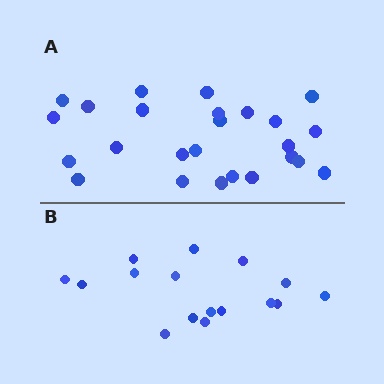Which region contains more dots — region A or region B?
Region A (the top region) has more dots.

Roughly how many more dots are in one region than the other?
Region A has roughly 8 or so more dots than region B.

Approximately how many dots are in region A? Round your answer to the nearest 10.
About 20 dots. (The exact count is 25, which rounds to 20.)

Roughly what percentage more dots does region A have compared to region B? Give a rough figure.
About 55% more.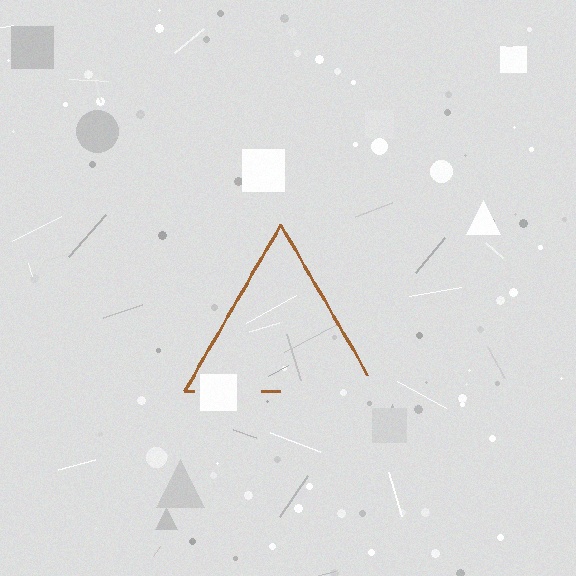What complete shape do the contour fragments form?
The contour fragments form a triangle.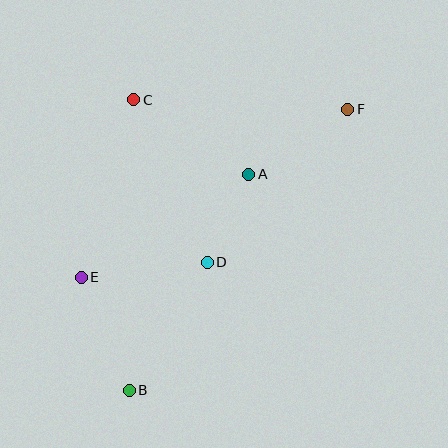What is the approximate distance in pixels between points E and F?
The distance between E and F is approximately 315 pixels.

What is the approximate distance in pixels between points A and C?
The distance between A and C is approximately 137 pixels.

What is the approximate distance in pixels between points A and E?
The distance between A and E is approximately 197 pixels.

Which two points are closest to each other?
Points A and D are closest to each other.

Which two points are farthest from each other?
Points B and F are farthest from each other.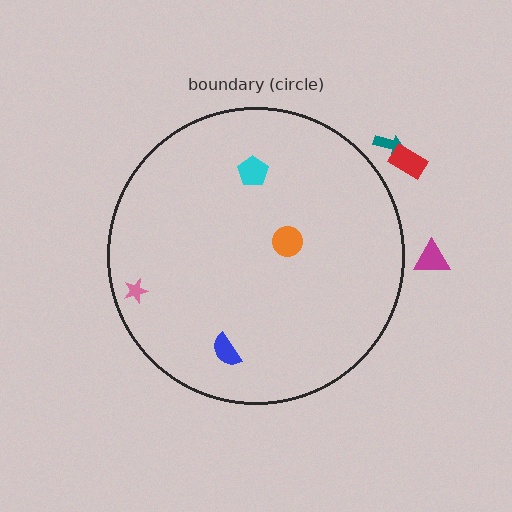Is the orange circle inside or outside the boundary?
Inside.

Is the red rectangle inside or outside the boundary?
Outside.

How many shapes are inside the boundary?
4 inside, 3 outside.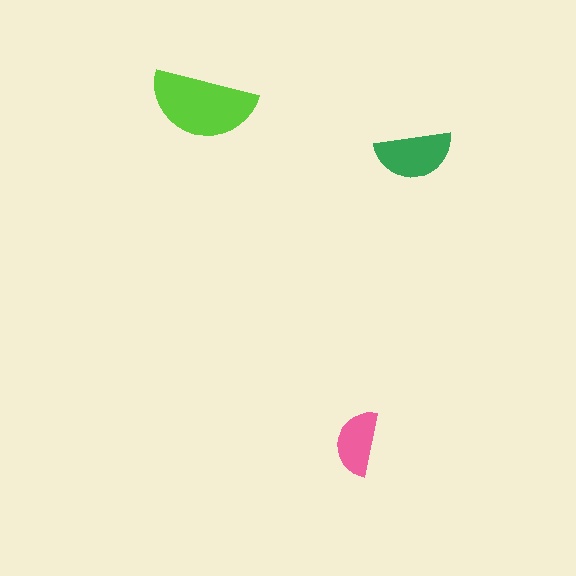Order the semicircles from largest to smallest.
the lime one, the green one, the pink one.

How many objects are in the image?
There are 3 objects in the image.